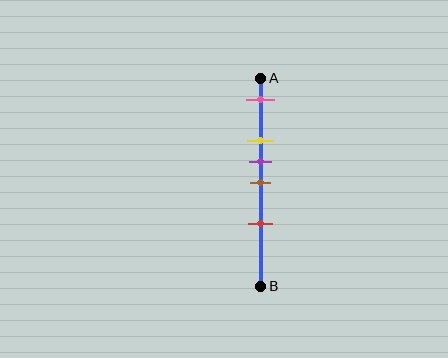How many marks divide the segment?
There are 5 marks dividing the segment.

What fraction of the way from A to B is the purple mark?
The purple mark is approximately 40% (0.4) of the way from A to B.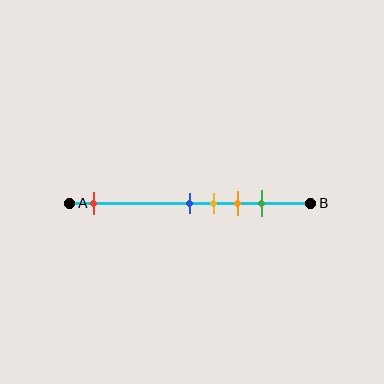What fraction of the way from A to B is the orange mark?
The orange mark is approximately 70% (0.7) of the way from A to B.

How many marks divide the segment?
There are 5 marks dividing the segment.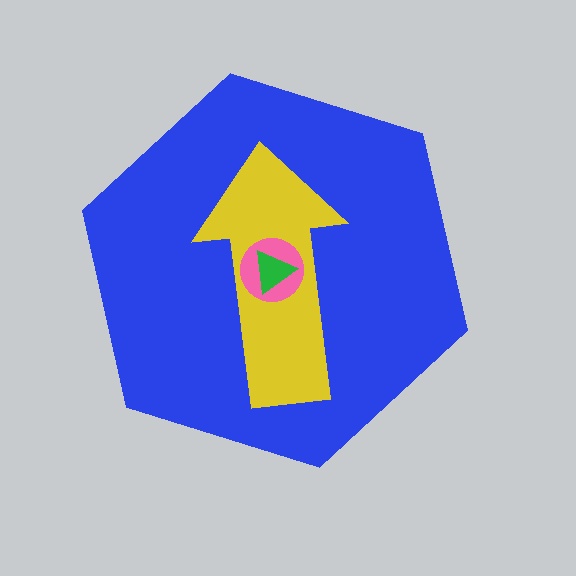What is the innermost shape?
The green triangle.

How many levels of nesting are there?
4.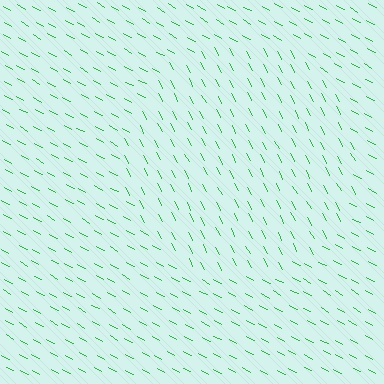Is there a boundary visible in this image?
Yes, there is a texture boundary formed by a change in line orientation.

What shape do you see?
I see a circle.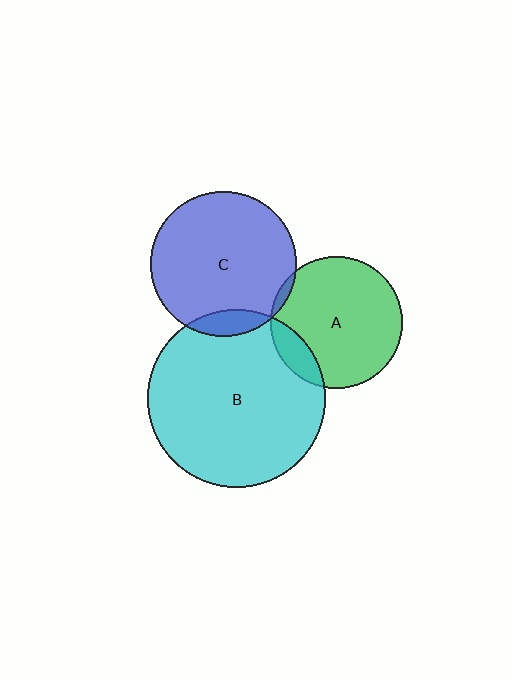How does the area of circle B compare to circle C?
Approximately 1.5 times.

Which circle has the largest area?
Circle B (cyan).